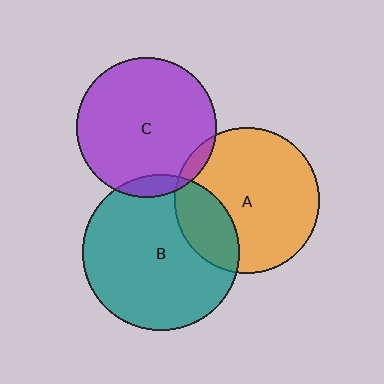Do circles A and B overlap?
Yes.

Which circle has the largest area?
Circle B (teal).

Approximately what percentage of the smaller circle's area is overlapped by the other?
Approximately 25%.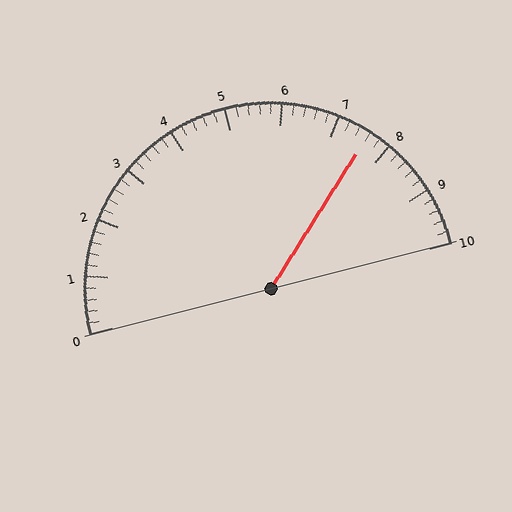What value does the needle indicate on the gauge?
The needle indicates approximately 7.6.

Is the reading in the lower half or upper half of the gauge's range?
The reading is in the upper half of the range (0 to 10).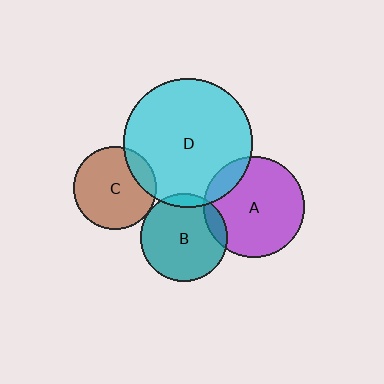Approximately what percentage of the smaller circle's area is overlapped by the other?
Approximately 5%.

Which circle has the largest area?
Circle D (cyan).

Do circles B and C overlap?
Yes.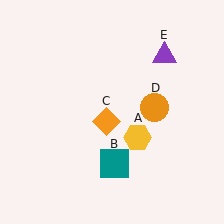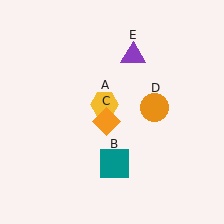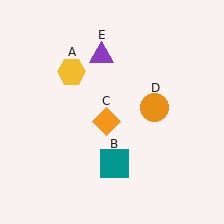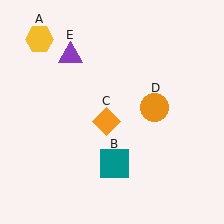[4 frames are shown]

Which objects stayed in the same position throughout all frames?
Teal square (object B) and orange diamond (object C) and orange circle (object D) remained stationary.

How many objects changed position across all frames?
2 objects changed position: yellow hexagon (object A), purple triangle (object E).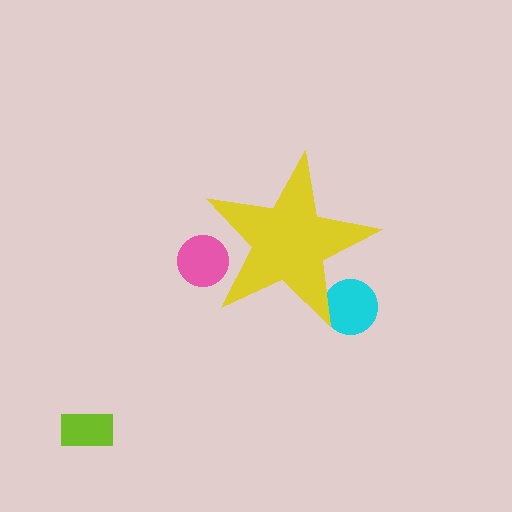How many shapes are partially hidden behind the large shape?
2 shapes are partially hidden.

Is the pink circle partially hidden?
Yes, the pink circle is partially hidden behind the yellow star.